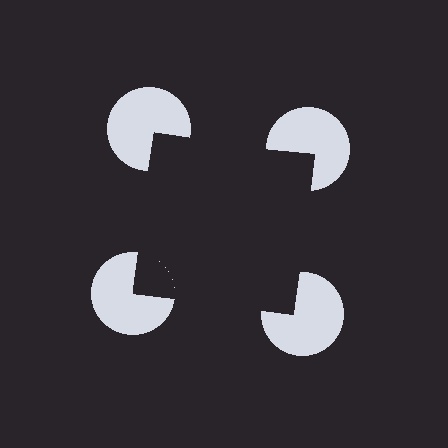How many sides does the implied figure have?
4 sides.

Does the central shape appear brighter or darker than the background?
It typically appears slightly darker than the background, even though no actual brightness change is drawn.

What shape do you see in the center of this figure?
An illusory square — its edges are inferred from the aligned wedge cuts in the pac-man discs, not physically drawn.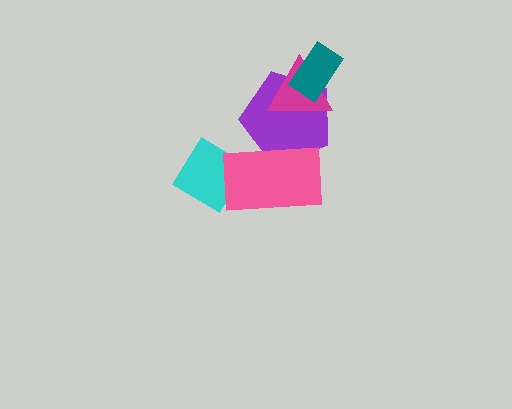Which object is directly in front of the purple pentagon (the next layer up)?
The magenta triangle is directly in front of the purple pentagon.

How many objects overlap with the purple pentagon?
3 objects overlap with the purple pentagon.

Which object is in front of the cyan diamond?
The pink rectangle is in front of the cyan diamond.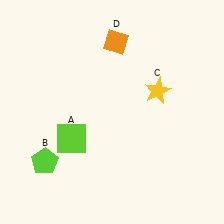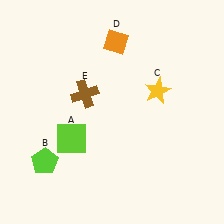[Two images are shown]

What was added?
A brown cross (E) was added in Image 2.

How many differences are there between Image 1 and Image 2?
There is 1 difference between the two images.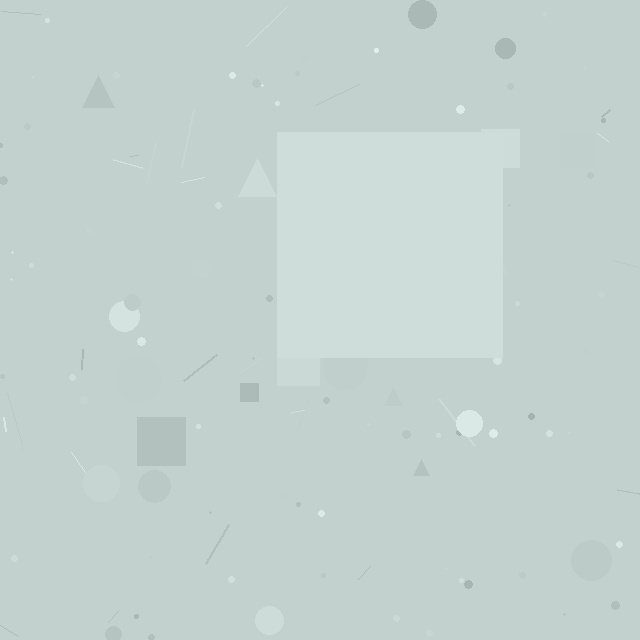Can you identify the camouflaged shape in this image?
The camouflaged shape is a square.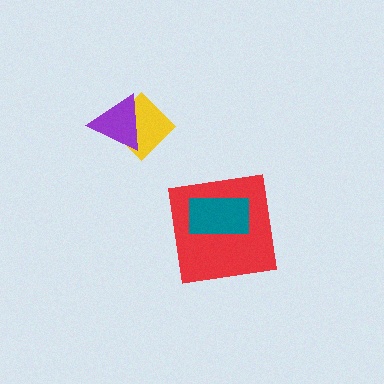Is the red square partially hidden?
Yes, it is partially covered by another shape.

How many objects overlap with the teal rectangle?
1 object overlaps with the teal rectangle.